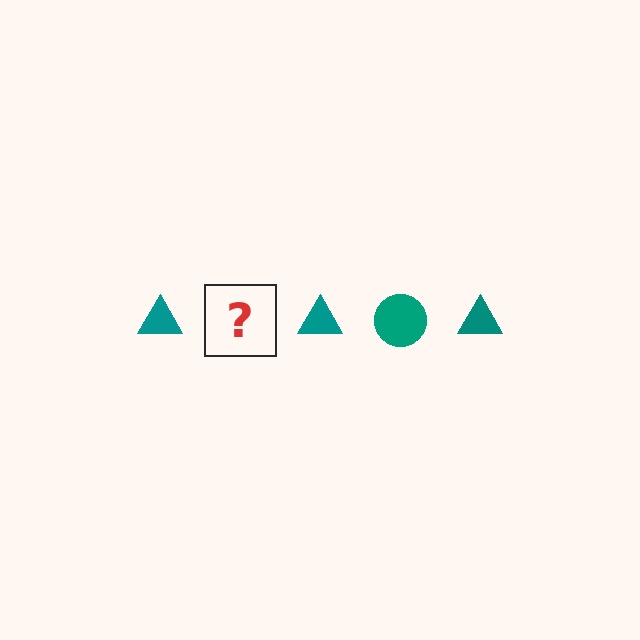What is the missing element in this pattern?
The missing element is a teal circle.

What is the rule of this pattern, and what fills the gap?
The rule is that the pattern cycles through triangle, circle shapes in teal. The gap should be filled with a teal circle.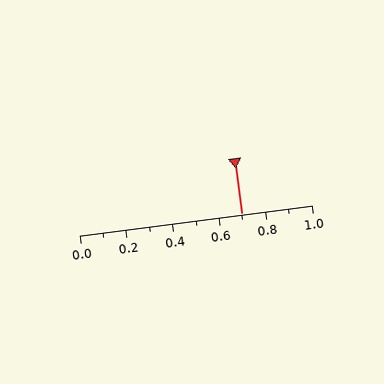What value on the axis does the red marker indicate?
The marker indicates approximately 0.7.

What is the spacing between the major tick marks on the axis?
The major ticks are spaced 0.2 apart.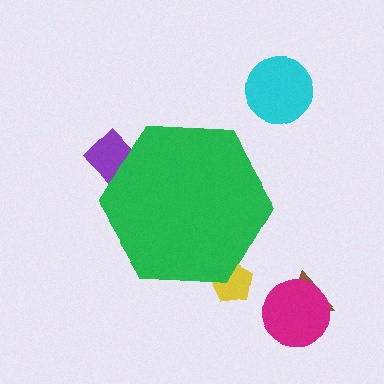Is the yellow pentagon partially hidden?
Yes, the yellow pentagon is partially hidden behind the green hexagon.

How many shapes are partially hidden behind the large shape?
2 shapes are partially hidden.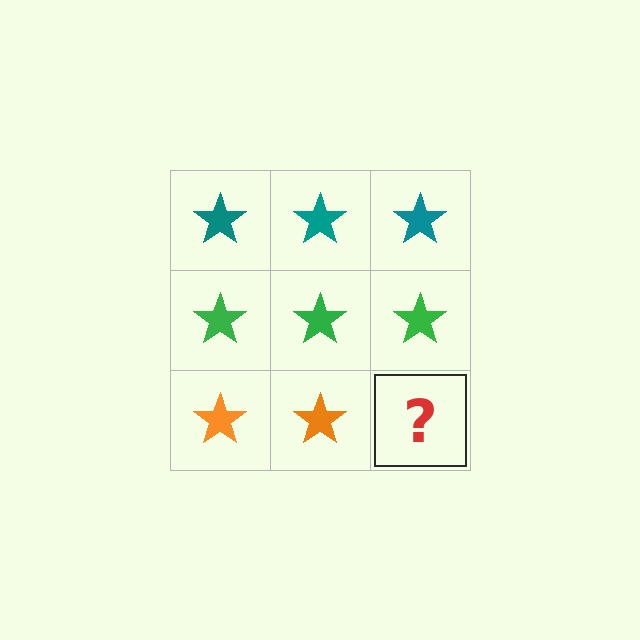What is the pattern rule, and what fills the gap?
The rule is that each row has a consistent color. The gap should be filled with an orange star.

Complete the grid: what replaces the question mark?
The question mark should be replaced with an orange star.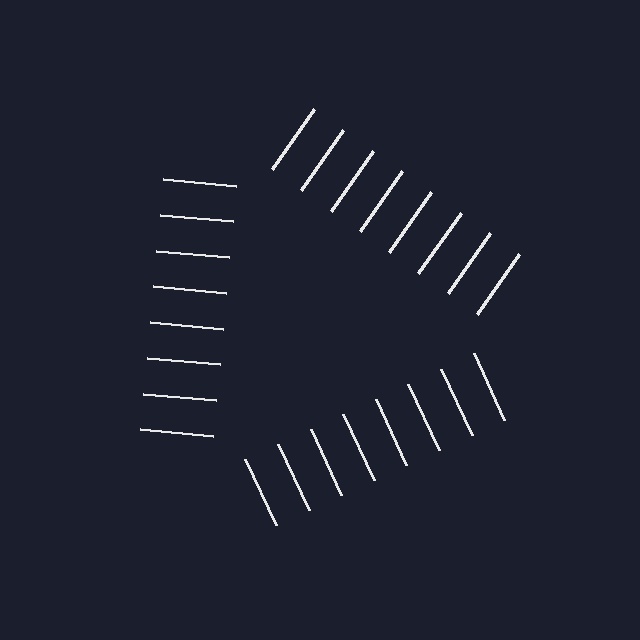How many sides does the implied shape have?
3 sides — the line-ends trace a triangle.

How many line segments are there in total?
24 — 8 along each of the 3 edges.